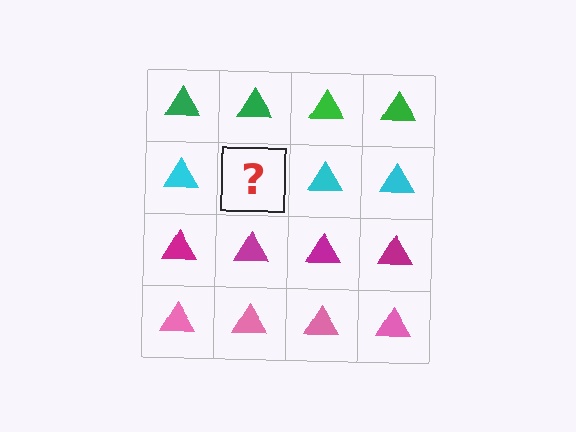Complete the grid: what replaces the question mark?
The question mark should be replaced with a cyan triangle.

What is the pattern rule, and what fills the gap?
The rule is that each row has a consistent color. The gap should be filled with a cyan triangle.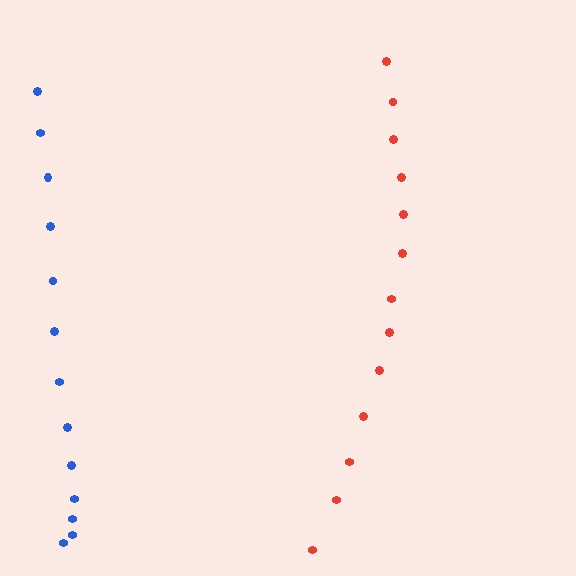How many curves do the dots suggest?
There are 2 distinct paths.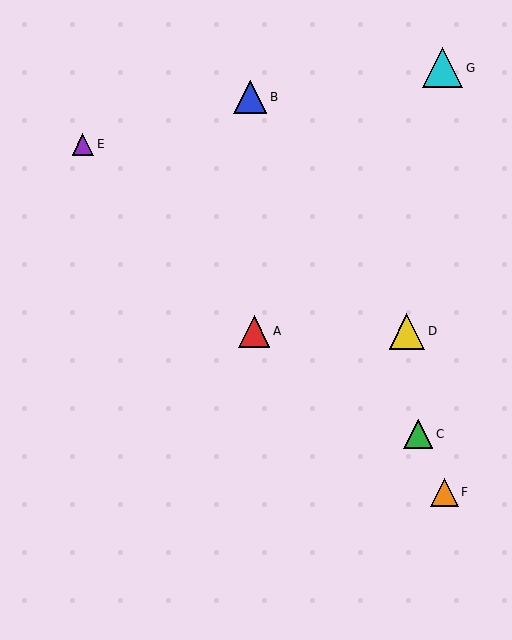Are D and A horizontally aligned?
Yes, both are at y≈331.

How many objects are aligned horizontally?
2 objects (A, D) are aligned horizontally.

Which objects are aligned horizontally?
Objects A, D are aligned horizontally.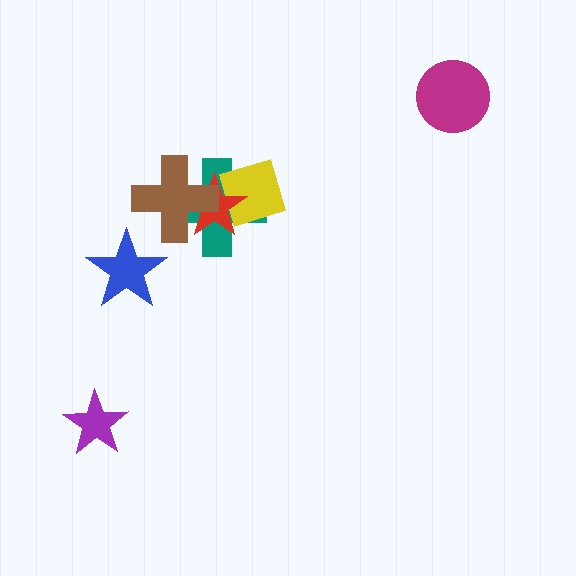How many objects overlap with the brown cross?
2 objects overlap with the brown cross.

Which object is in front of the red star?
The brown cross is in front of the red star.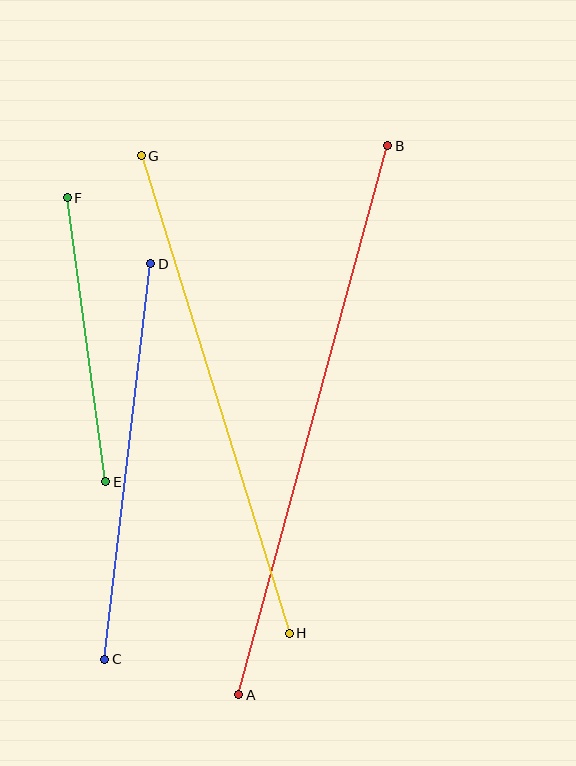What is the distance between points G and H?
The distance is approximately 500 pixels.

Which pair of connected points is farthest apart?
Points A and B are farthest apart.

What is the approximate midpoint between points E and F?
The midpoint is at approximately (86, 340) pixels.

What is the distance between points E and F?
The distance is approximately 286 pixels.